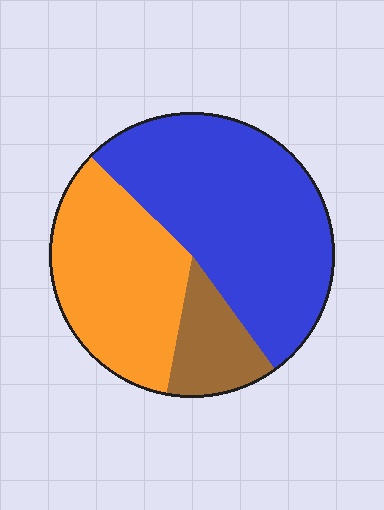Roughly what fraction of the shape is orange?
Orange covers around 35% of the shape.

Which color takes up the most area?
Blue, at roughly 55%.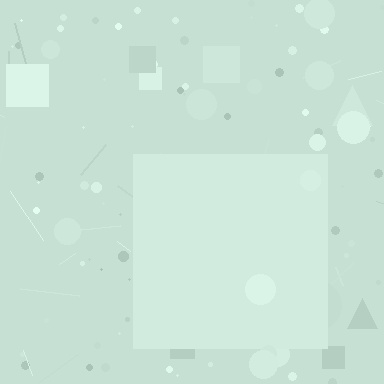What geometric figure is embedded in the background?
A square is embedded in the background.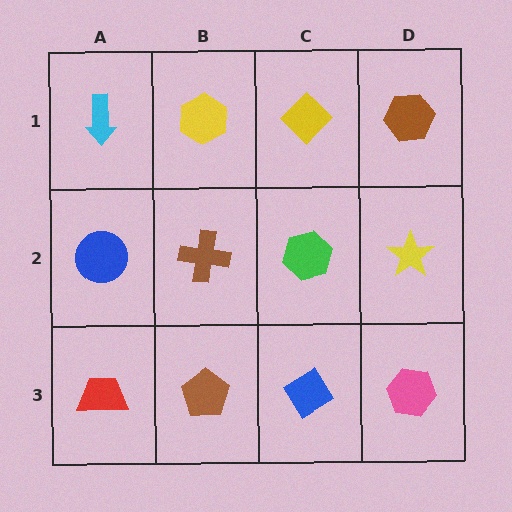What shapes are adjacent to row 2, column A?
A cyan arrow (row 1, column A), a red trapezoid (row 3, column A), a brown cross (row 2, column B).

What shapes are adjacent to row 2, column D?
A brown hexagon (row 1, column D), a pink hexagon (row 3, column D), a green hexagon (row 2, column C).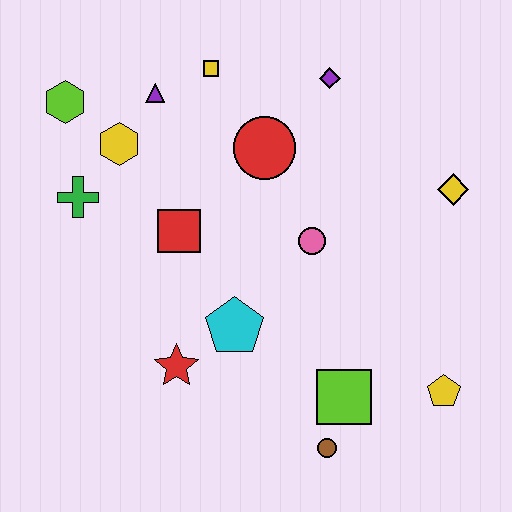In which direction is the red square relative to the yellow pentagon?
The red square is to the left of the yellow pentagon.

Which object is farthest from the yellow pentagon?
The lime hexagon is farthest from the yellow pentagon.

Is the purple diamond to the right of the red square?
Yes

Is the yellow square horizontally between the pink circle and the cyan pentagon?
No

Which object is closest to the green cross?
The yellow hexagon is closest to the green cross.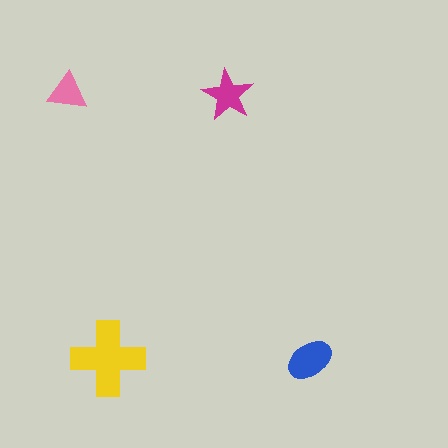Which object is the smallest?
The pink triangle.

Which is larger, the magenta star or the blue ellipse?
The blue ellipse.